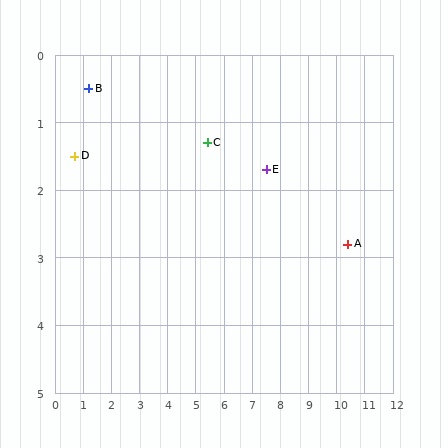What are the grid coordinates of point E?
Point E is at approximately (7.5, 1.7).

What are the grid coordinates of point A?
Point A is at approximately (10.4, 2.8).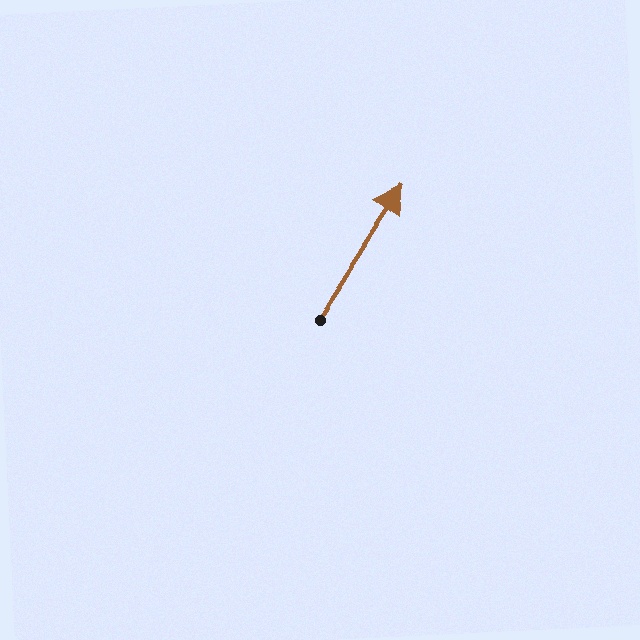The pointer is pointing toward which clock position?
Roughly 1 o'clock.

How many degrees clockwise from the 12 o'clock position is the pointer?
Approximately 33 degrees.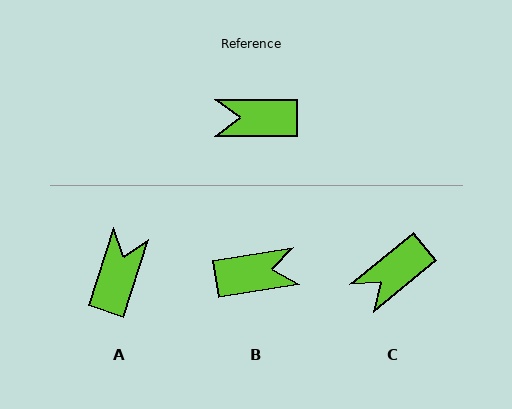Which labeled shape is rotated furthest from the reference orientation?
B, about 171 degrees away.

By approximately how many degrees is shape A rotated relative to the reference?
Approximately 108 degrees clockwise.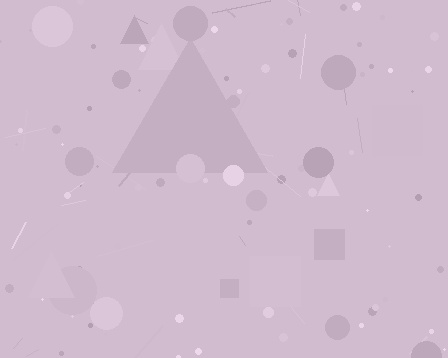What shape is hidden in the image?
A triangle is hidden in the image.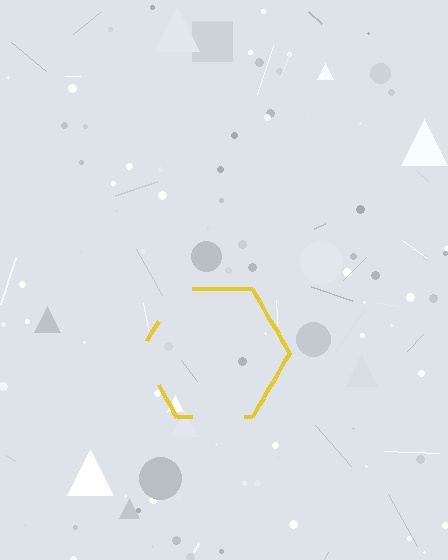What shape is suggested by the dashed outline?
The dashed outline suggests a hexagon.